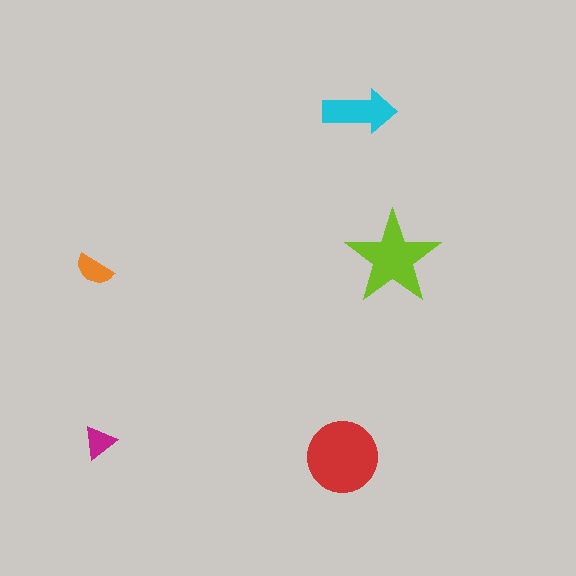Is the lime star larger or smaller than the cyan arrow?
Larger.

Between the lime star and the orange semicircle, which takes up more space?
The lime star.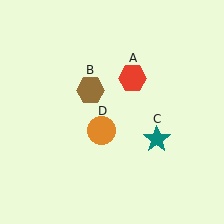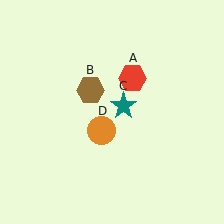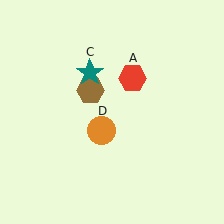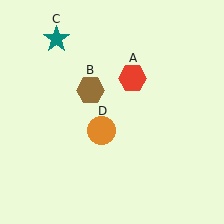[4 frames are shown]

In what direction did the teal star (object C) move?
The teal star (object C) moved up and to the left.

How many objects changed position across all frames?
1 object changed position: teal star (object C).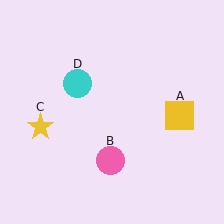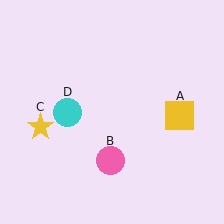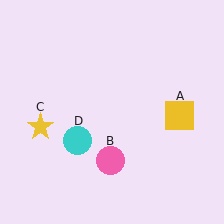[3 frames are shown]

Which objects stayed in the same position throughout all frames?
Yellow square (object A) and pink circle (object B) and yellow star (object C) remained stationary.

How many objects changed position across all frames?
1 object changed position: cyan circle (object D).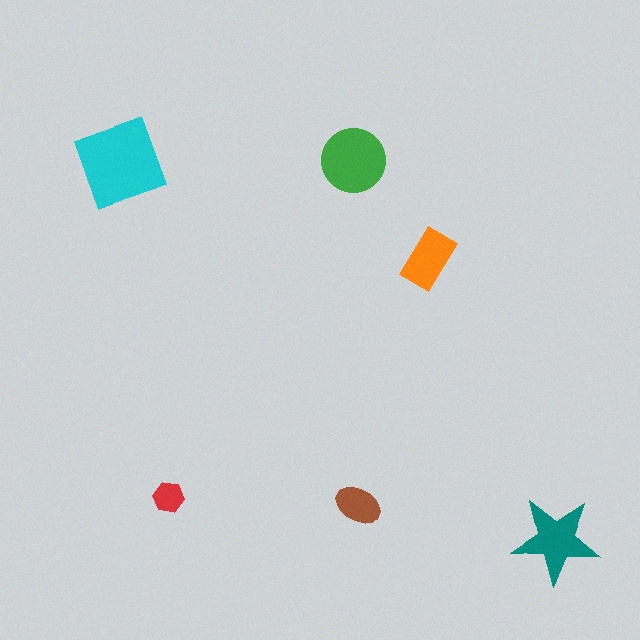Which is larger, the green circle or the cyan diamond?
The cyan diamond.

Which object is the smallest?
The red hexagon.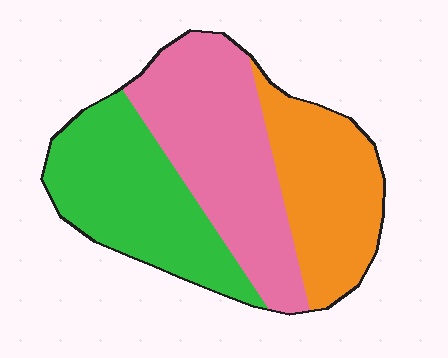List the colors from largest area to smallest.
From largest to smallest: pink, green, orange.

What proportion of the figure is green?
Green takes up between a sixth and a third of the figure.